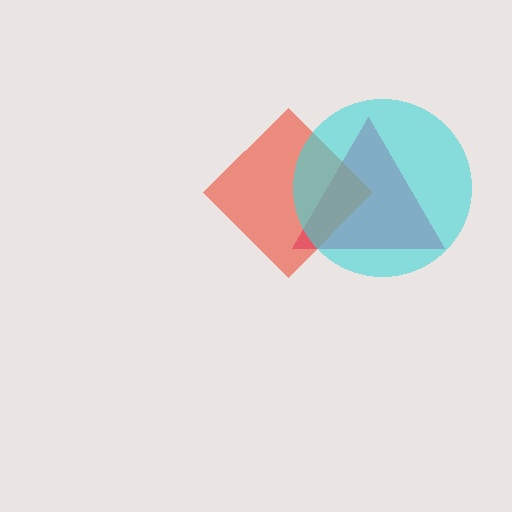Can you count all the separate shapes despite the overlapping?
Yes, there are 3 separate shapes.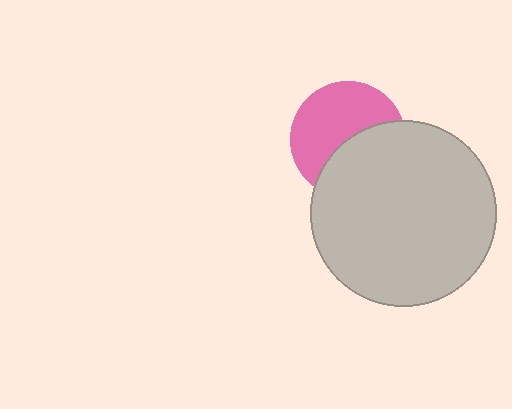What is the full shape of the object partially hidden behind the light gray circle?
The partially hidden object is a pink circle.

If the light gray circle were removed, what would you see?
You would see the complete pink circle.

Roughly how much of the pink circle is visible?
About half of it is visible (roughly 56%).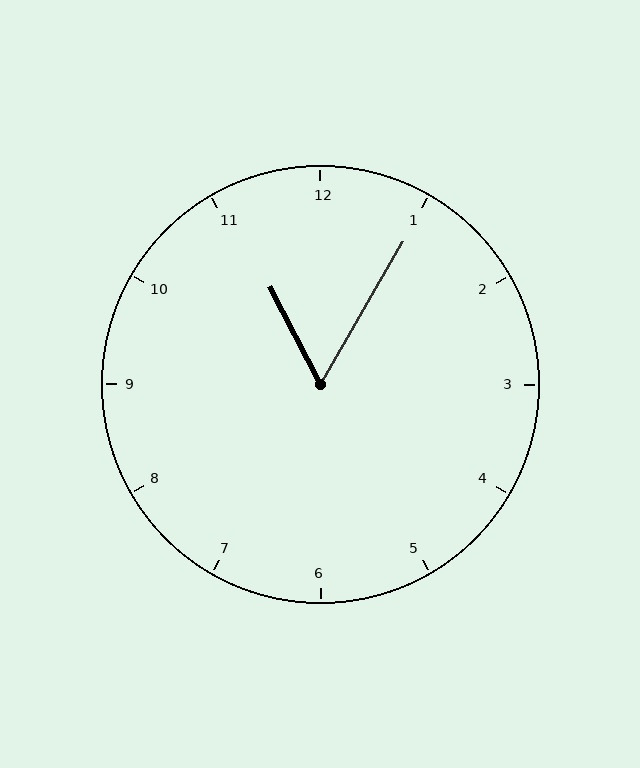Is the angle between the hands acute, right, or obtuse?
It is acute.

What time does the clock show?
11:05.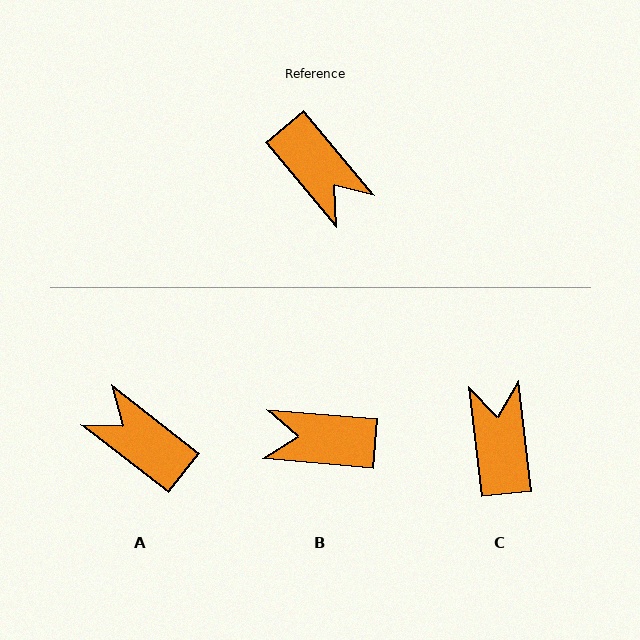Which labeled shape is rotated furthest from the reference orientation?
A, about 168 degrees away.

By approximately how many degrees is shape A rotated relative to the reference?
Approximately 168 degrees clockwise.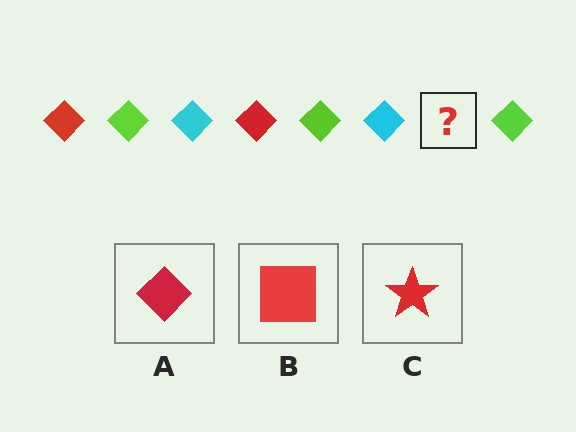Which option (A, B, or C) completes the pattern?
A.